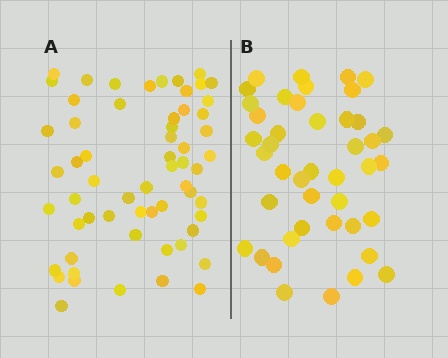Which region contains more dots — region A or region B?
Region A (the left region) has more dots.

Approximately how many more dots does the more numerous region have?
Region A has approximately 15 more dots than region B.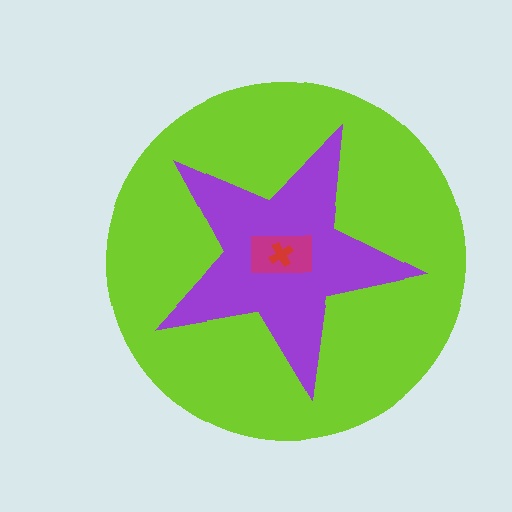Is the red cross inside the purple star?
Yes.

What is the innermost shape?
The red cross.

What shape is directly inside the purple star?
The magenta rectangle.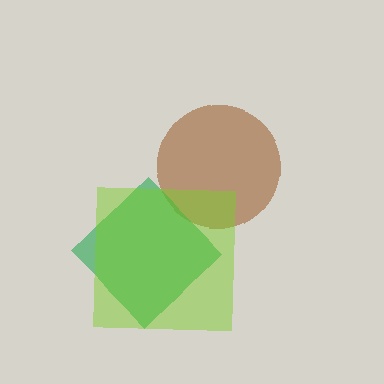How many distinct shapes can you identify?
There are 3 distinct shapes: a brown circle, a green diamond, a lime square.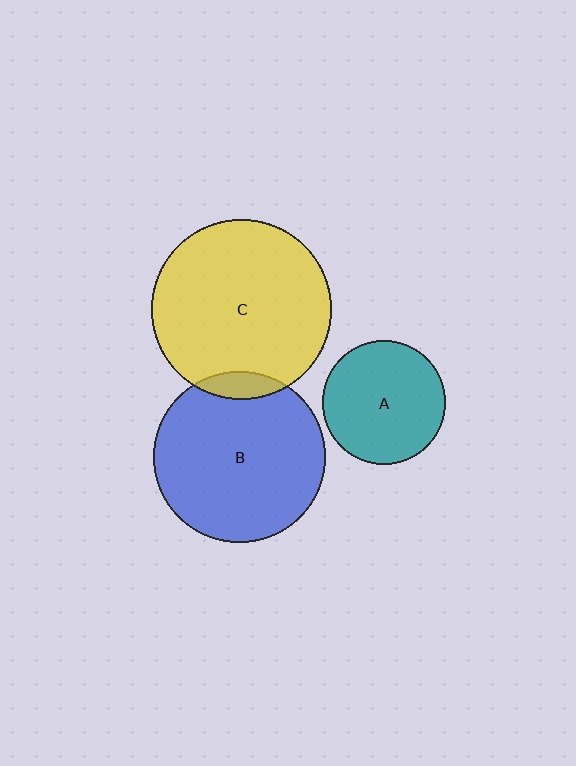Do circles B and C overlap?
Yes.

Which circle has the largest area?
Circle C (yellow).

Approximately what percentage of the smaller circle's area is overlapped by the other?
Approximately 10%.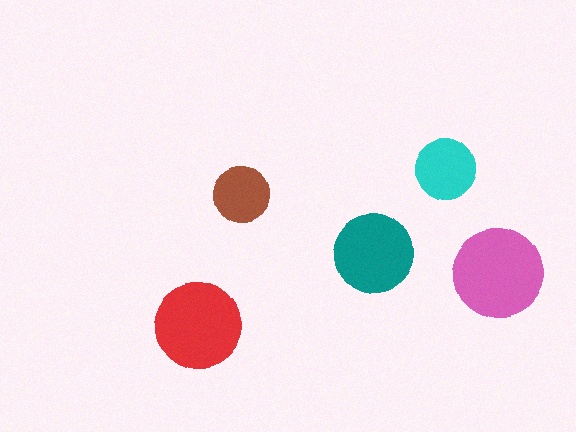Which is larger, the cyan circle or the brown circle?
The cyan one.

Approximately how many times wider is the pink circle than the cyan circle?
About 1.5 times wider.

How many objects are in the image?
There are 5 objects in the image.